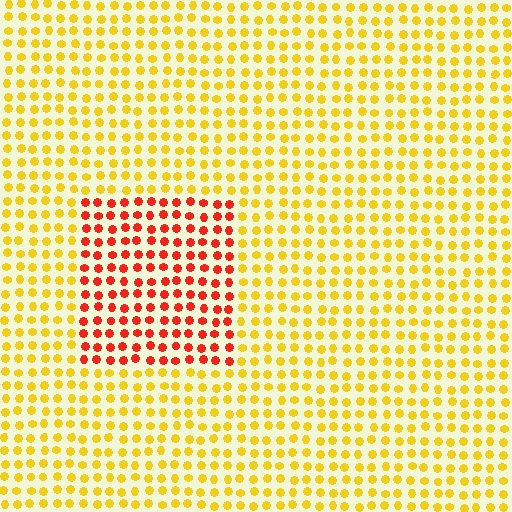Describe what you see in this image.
The image is filled with small yellow elements in a uniform arrangement. A rectangle-shaped region is visible where the elements are tinted to a slightly different hue, forming a subtle color boundary.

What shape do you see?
I see a rectangle.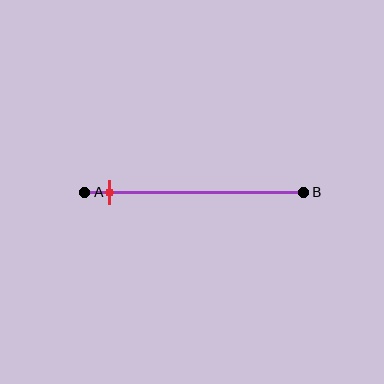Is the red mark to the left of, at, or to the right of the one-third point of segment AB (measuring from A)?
The red mark is to the left of the one-third point of segment AB.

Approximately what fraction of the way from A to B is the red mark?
The red mark is approximately 10% of the way from A to B.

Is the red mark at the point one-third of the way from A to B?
No, the mark is at about 10% from A, not at the 33% one-third point.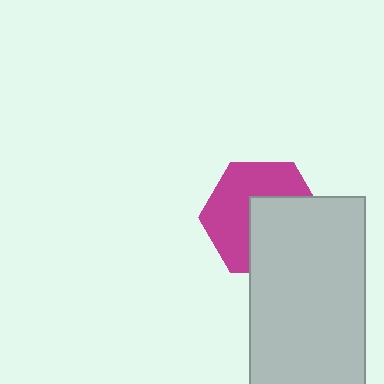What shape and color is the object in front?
The object in front is a light gray rectangle.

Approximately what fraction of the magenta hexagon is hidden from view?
Roughly 46% of the magenta hexagon is hidden behind the light gray rectangle.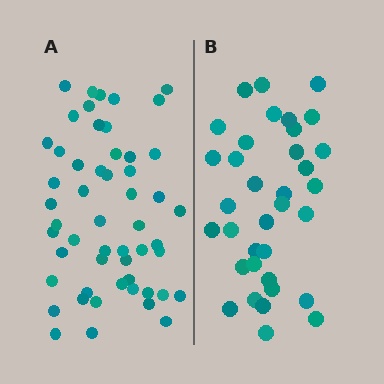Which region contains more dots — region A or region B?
Region A (the left region) has more dots.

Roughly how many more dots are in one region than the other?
Region A has approximately 20 more dots than region B.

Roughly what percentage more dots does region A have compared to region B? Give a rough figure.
About 50% more.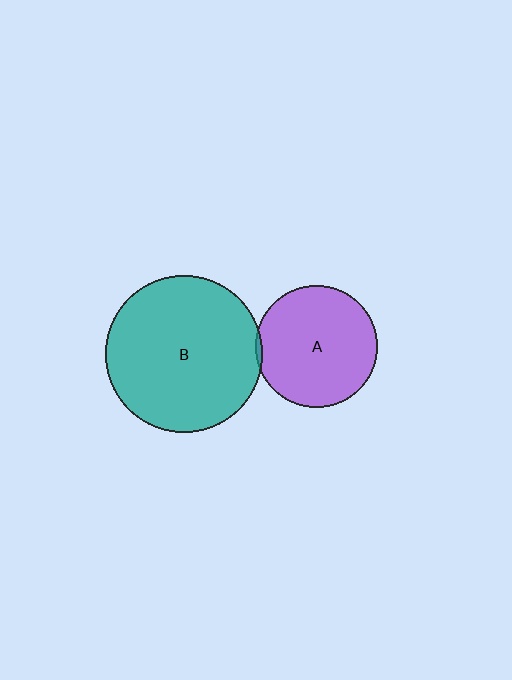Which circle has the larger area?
Circle B (teal).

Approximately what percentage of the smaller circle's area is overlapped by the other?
Approximately 5%.